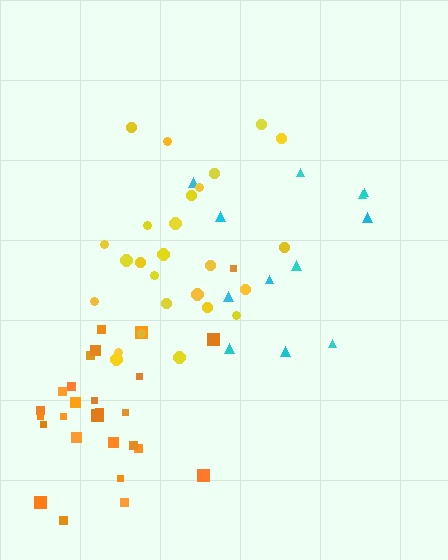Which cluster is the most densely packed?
Orange.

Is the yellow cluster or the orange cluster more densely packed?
Orange.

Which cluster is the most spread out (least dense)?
Cyan.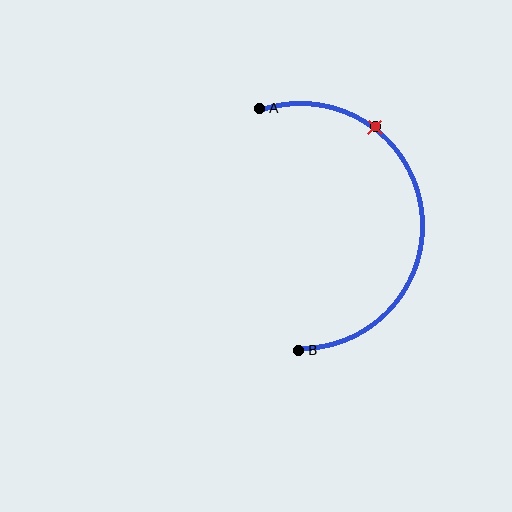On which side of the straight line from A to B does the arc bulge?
The arc bulges to the right of the straight line connecting A and B.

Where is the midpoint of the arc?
The arc midpoint is the point on the curve farthest from the straight line joining A and B. It sits to the right of that line.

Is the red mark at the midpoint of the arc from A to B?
No. The red mark lies on the arc but is closer to endpoint A. The arc midpoint would be at the point on the curve equidistant along the arc from both A and B.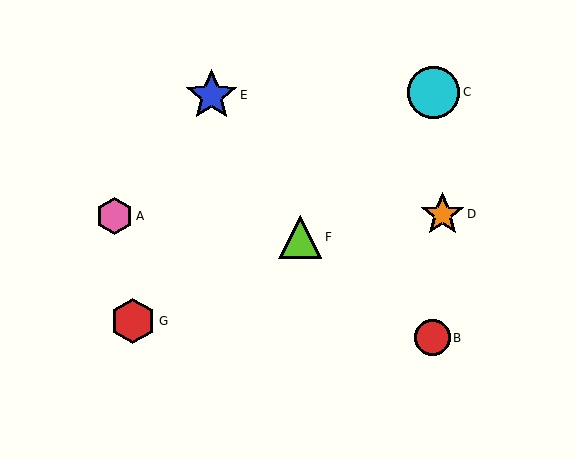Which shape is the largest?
The blue star (labeled E) is the largest.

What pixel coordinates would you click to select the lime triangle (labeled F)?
Click at (300, 237) to select the lime triangle F.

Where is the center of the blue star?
The center of the blue star is at (211, 95).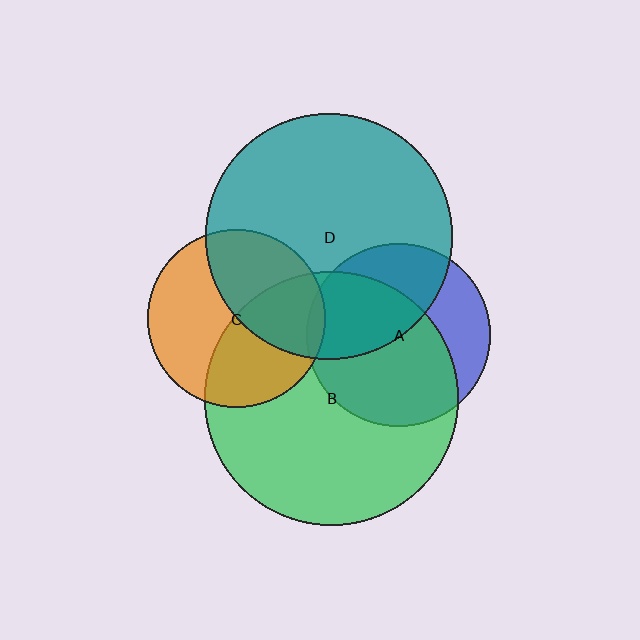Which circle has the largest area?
Circle B (green).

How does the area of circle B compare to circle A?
Approximately 1.9 times.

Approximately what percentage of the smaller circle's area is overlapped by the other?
Approximately 45%.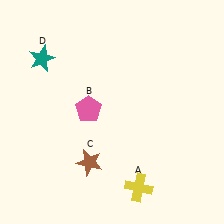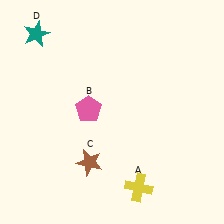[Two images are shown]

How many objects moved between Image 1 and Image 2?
1 object moved between the two images.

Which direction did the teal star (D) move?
The teal star (D) moved up.